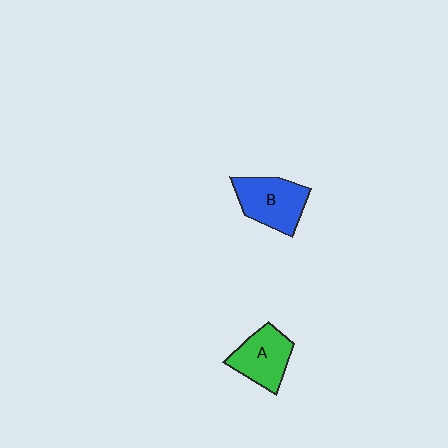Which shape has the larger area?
Shape B (blue).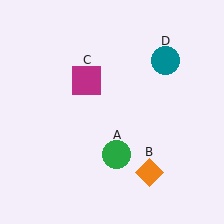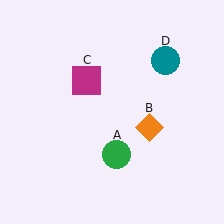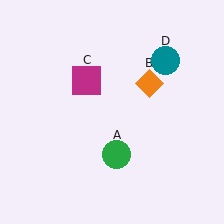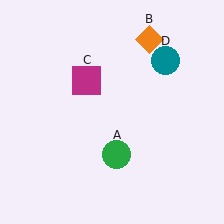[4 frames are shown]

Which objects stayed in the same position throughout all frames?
Green circle (object A) and magenta square (object C) and teal circle (object D) remained stationary.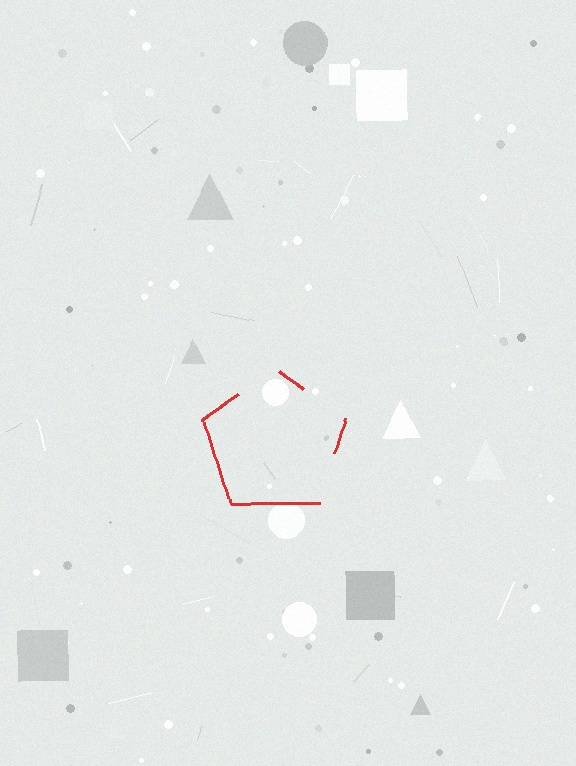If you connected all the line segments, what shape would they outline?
They would outline a pentagon.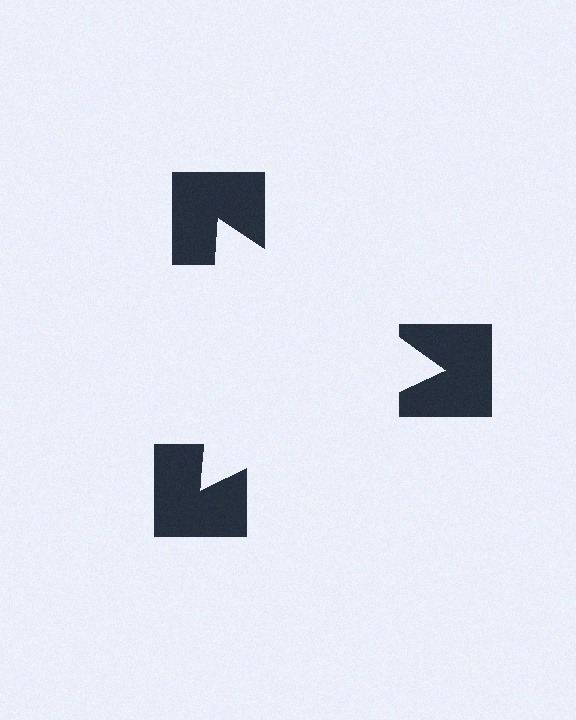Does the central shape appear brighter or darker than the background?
It typically appears slightly brighter than the background, even though no actual brightness change is drawn.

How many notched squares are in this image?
There are 3 — one at each vertex of the illusory triangle.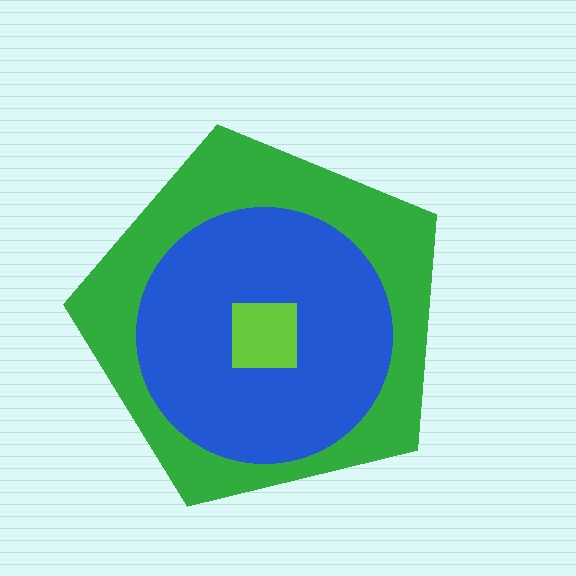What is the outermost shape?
The green pentagon.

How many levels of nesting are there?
3.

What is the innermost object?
The lime square.